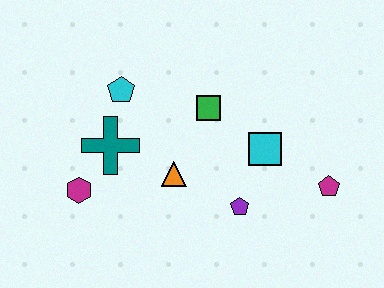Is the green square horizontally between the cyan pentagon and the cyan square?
Yes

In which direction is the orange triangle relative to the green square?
The orange triangle is below the green square.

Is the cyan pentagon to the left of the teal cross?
No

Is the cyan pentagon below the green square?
No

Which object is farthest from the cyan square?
The magenta hexagon is farthest from the cyan square.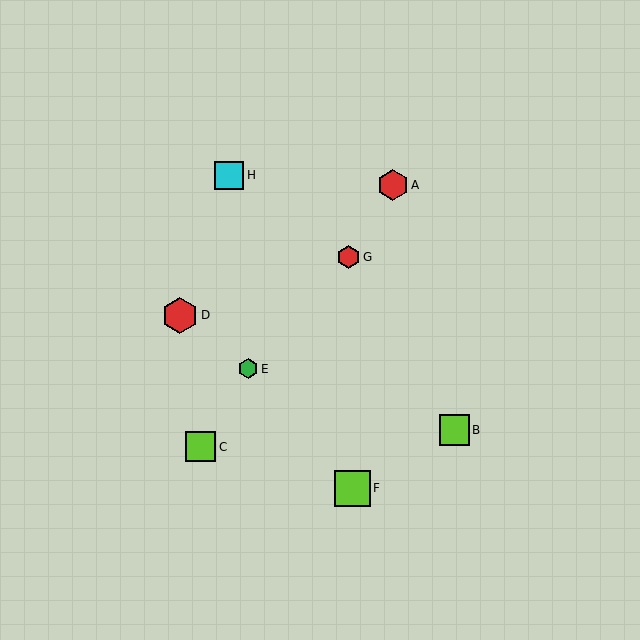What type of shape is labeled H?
Shape H is a cyan square.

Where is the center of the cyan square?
The center of the cyan square is at (229, 175).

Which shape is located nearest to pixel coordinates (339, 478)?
The lime square (labeled F) at (353, 488) is nearest to that location.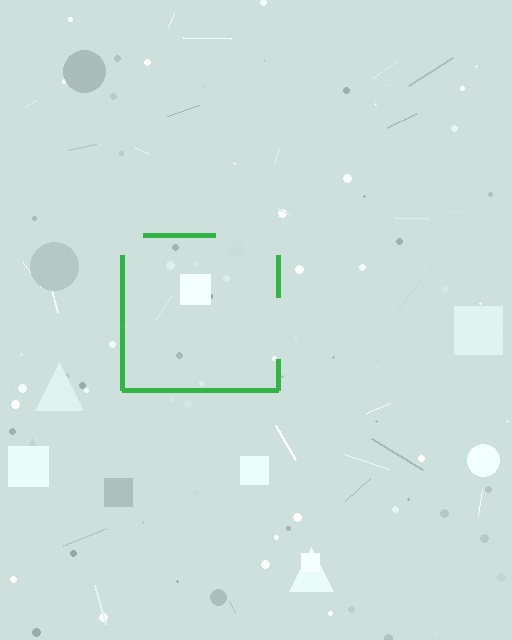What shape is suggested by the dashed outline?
The dashed outline suggests a square.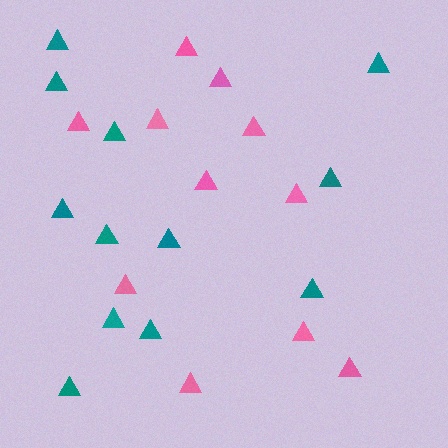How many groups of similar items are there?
There are 2 groups: one group of pink triangles (11) and one group of teal triangles (12).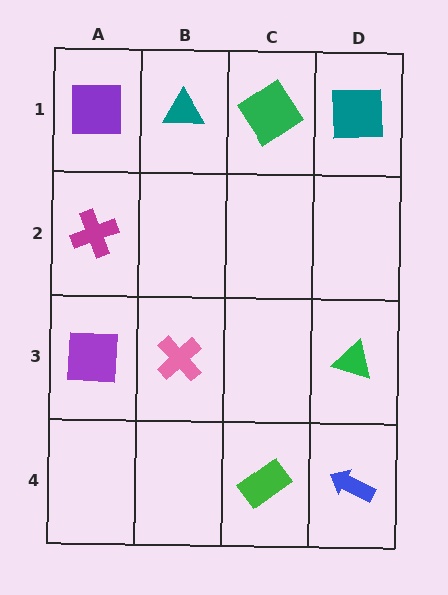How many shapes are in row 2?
1 shape.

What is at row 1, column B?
A teal triangle.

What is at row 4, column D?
A blue arrow.